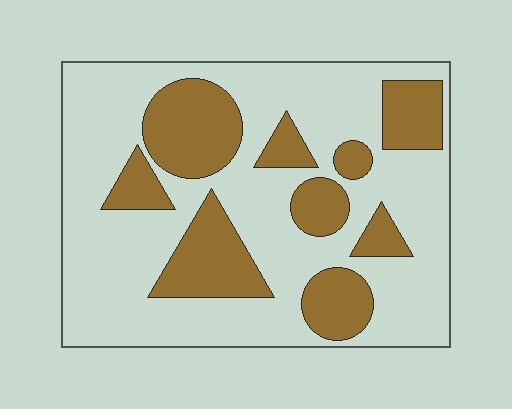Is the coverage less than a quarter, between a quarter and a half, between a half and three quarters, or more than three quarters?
Between a quarter and a half.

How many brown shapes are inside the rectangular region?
9.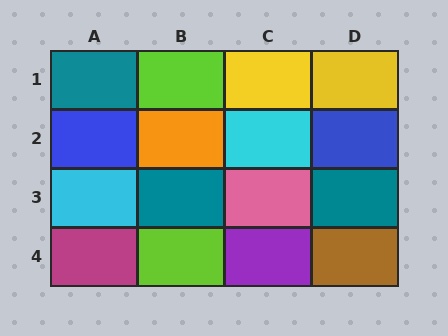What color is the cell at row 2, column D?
Blue.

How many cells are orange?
1 cell is orange.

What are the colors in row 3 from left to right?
Cyan, teal, pink, teal.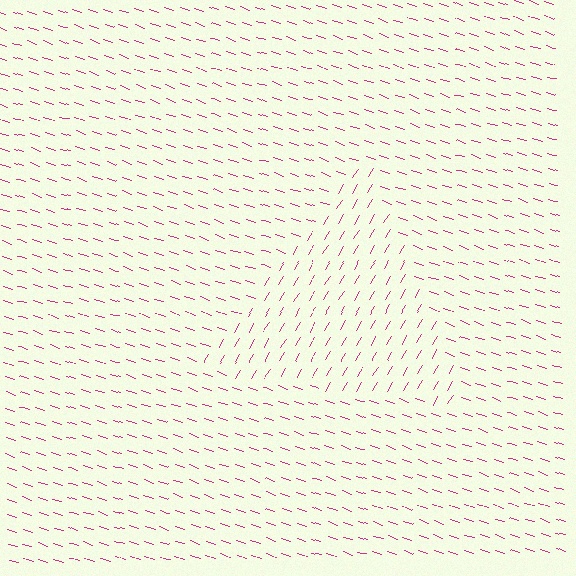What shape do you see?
I see a triangle.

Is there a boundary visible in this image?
Yes, there is a texture boundary formed by a change in line orientation.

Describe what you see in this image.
The image is filled with small magenta line segments. A triangle region in the image has lines oriented differently from the surrounding lines, creating a visible texture boundary.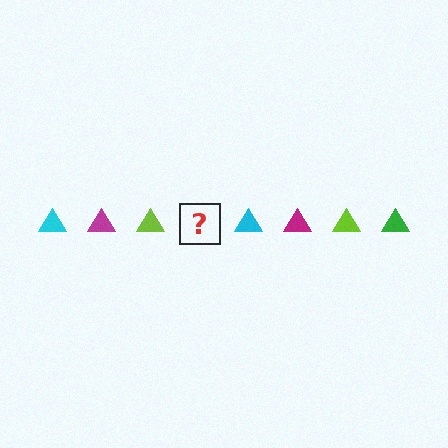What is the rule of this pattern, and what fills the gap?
The rule is that the pattern cycles through cyan, magenta, lime, green triangles. The gap should be filled with a green triangle.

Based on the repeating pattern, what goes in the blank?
The blank should be a green triangle.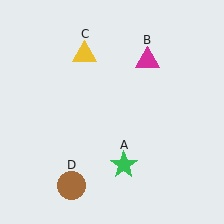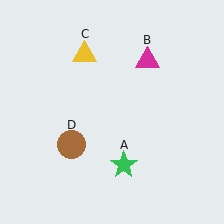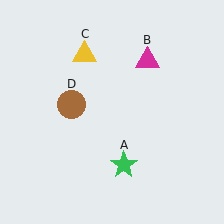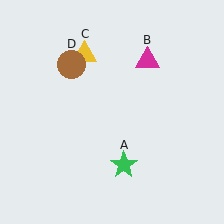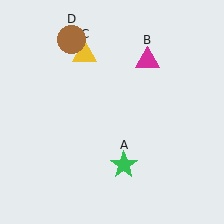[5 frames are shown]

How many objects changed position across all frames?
1 object changed position: brown circle (object D).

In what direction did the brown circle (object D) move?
The brown circle (object D) moved up.